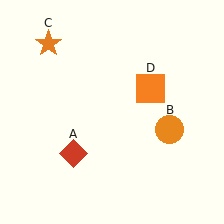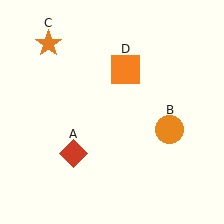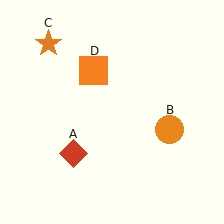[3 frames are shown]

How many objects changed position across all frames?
1 object changed position: orange square (object D).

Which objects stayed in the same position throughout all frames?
Red diamond (object A) and orange circle (object B) and orange star (object C) remained stationary.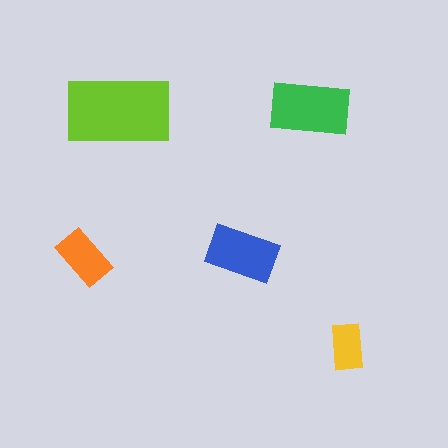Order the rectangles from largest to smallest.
the lime one, the green one, the blue one, the orange one, the yellow one.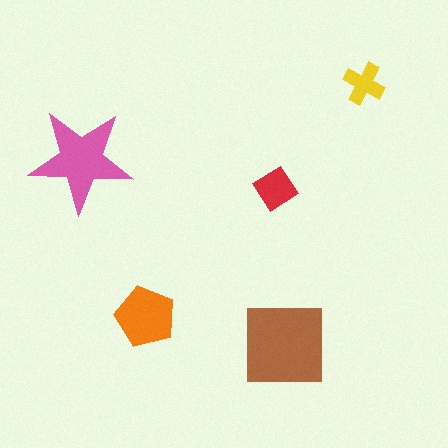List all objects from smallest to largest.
The yellow cross, the red diamond, the orange pentagon, the pink star, the brown square.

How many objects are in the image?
There are 5 objects in the image.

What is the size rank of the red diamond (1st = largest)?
4th.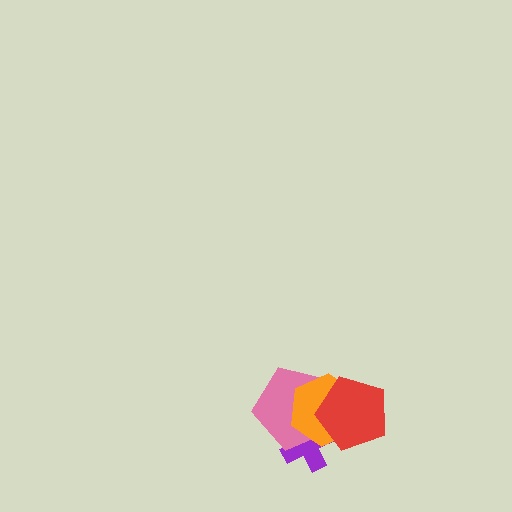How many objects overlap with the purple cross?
3 objects overlap with the purple cross.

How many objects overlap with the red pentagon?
3 objects overlap with the red pentagon.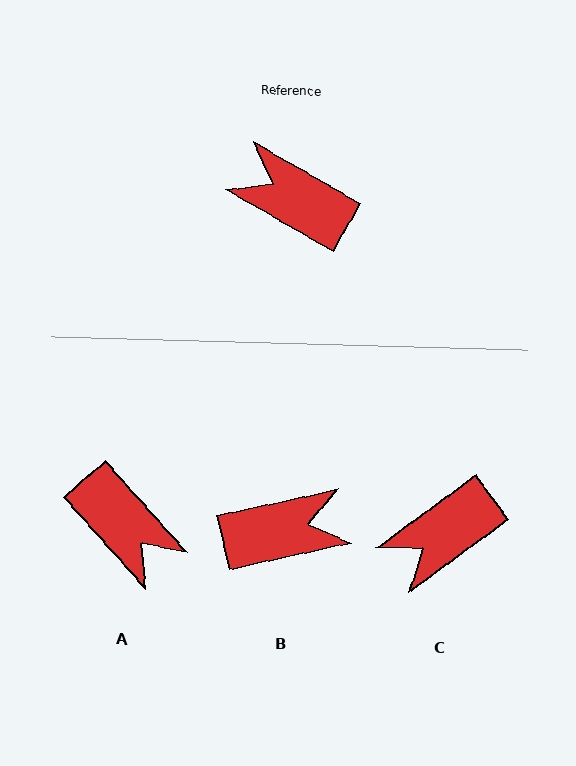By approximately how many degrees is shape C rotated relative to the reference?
Approximately 66 degrees counter-clockwise.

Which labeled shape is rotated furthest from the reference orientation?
A, about 162 degrees away.